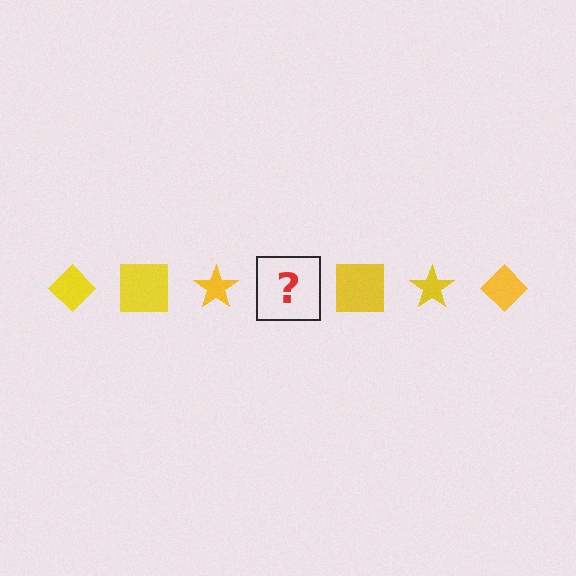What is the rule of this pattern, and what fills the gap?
The rule is that the pattern cycles through diamond, square, star shapes in yellow. The gap should be filled with a yellow diamond.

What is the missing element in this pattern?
The missing element is a yellow diamond.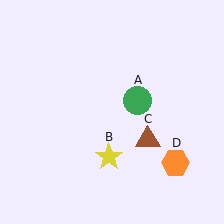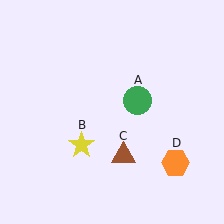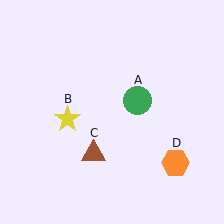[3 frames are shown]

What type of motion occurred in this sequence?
The yellow star (object B), brown triangle (object C) rotated clockwise around the center of the scene.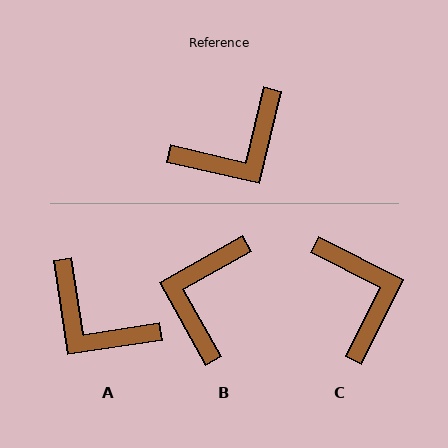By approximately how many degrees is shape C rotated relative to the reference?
Approximately 77 degrees counter-clockwise.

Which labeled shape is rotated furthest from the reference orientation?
B, about 137 degrees away.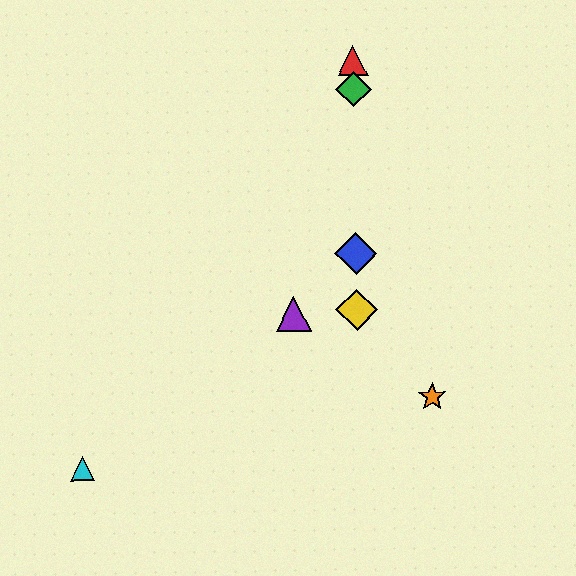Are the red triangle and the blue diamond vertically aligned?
Yes, both are at x≈353.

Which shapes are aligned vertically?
The red triangle, the blue diamond, the green diamond, the yellow diamond are aligned vertically.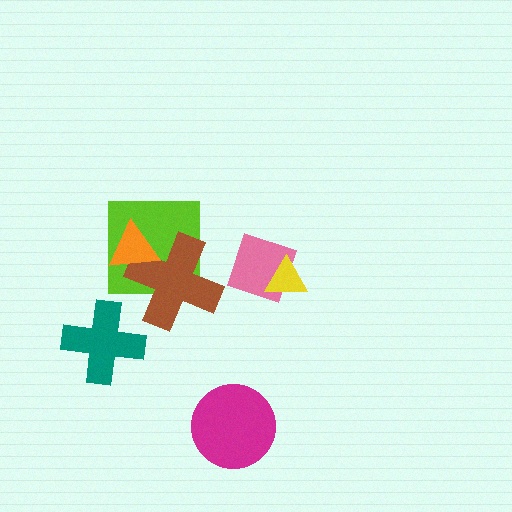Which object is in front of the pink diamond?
The yellow triangle is in front of the pink diamond.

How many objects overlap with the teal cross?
0 objects overlap with the teal cross.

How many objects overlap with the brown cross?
2 objects overlap with the brown cross.